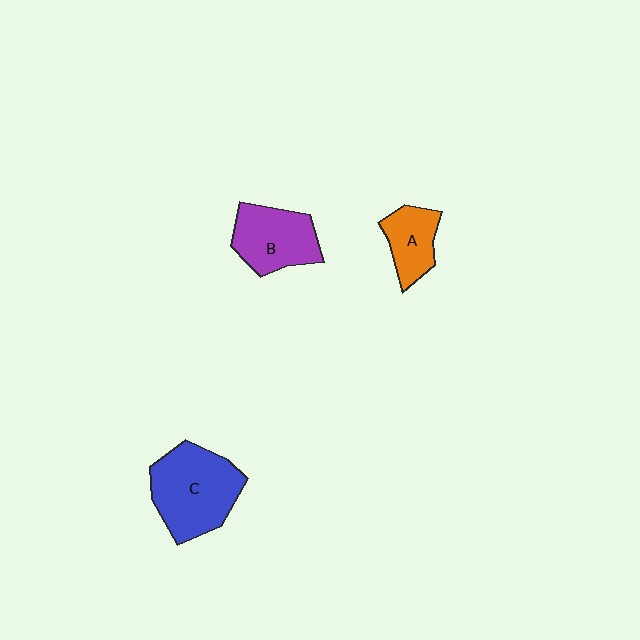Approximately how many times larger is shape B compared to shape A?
Approximately 1.4 times.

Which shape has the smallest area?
Shape A (orange).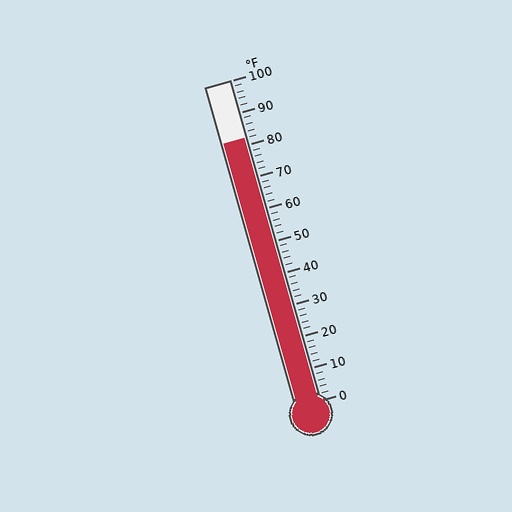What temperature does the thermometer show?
The thermometer shows approximately 82°F.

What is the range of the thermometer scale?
The thermometer scale ranges from 0°F to 100°F.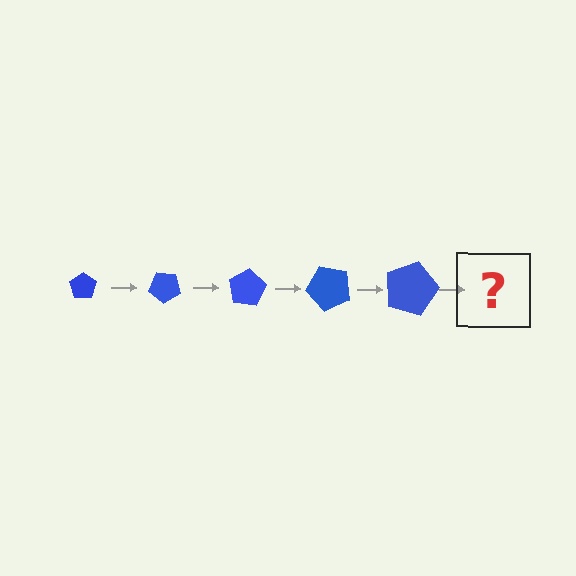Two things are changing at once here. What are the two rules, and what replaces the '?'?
The two rules are that the pentagon grows larger each step and it rotates 40 degrees each step. The '?' should be a pentagon, larger than the previous one and rotated 200 degrees from the start.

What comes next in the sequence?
The next element should be a pentagon, larger than the previous one and rotated 200 degrees from the start.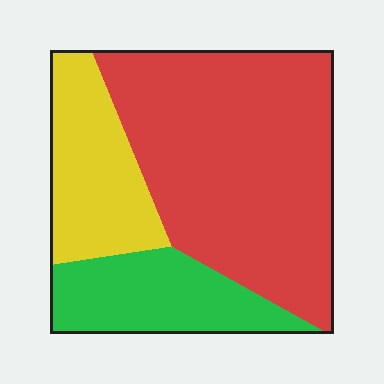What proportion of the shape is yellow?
Yellow takes up less than a quarter of the shape.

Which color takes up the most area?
Red, at roughly 60%.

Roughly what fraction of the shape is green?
Green takes up about one fifth (1/5) of the shape.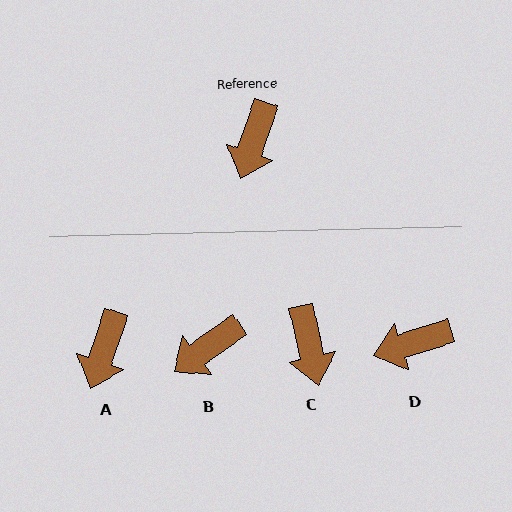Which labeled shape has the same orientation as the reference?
A.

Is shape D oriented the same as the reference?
No, it is off by about 54 degrees.